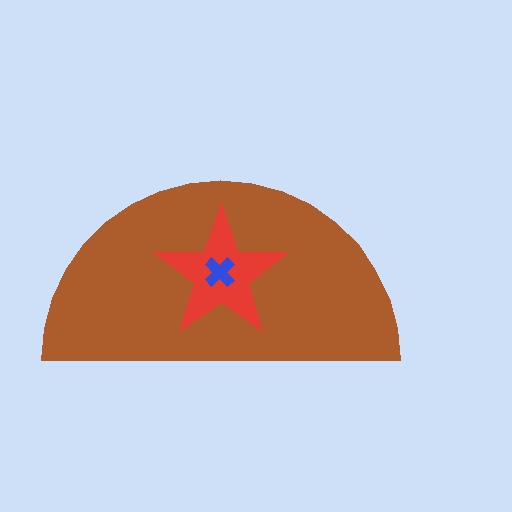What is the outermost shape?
The brown semicircle.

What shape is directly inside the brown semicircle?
The red star.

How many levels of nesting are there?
3.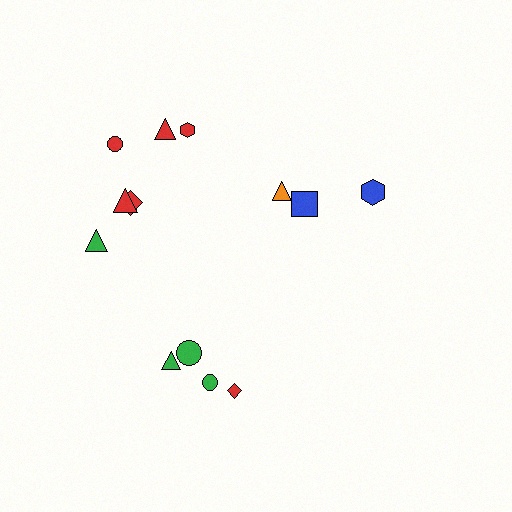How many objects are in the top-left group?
There are 6 objects.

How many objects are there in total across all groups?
There are 13 objects.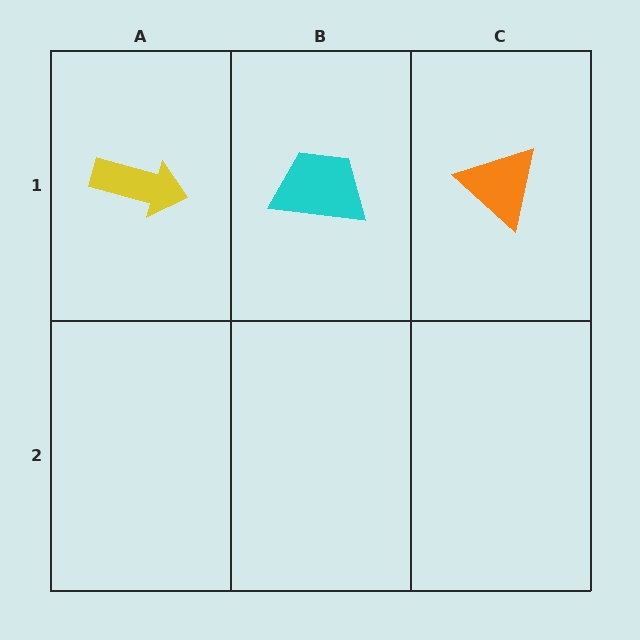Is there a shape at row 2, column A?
No, that cell is empty.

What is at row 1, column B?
A cyan trapezoid.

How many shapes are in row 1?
3 shapes.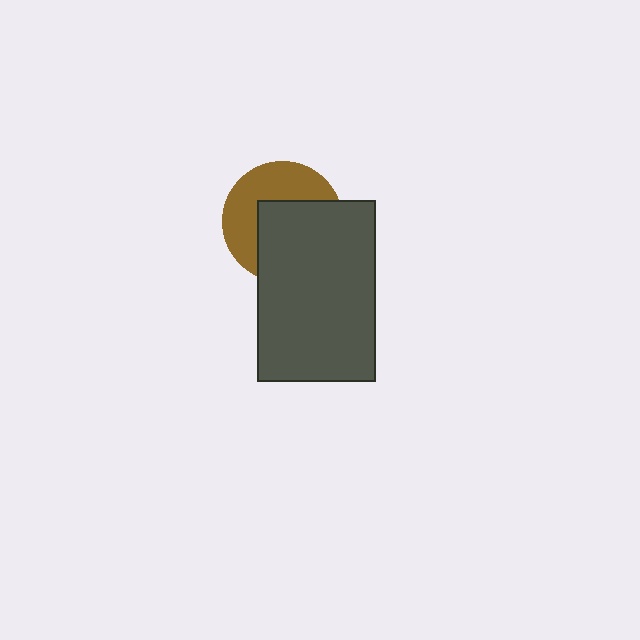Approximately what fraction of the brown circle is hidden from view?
Roughly 54% of the brown circle is hidden behind the dark gray rectangle.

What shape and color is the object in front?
The object in front is a dark gray rectangle.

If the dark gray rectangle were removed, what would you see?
You would see the complete brown circle.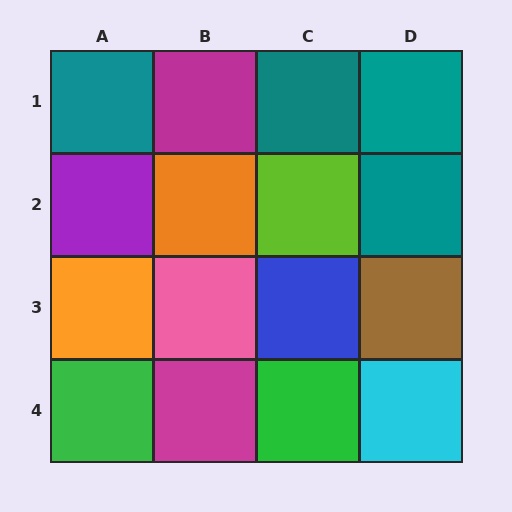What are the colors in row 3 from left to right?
Orange, pink, blue, brown.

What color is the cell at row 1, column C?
Teal.